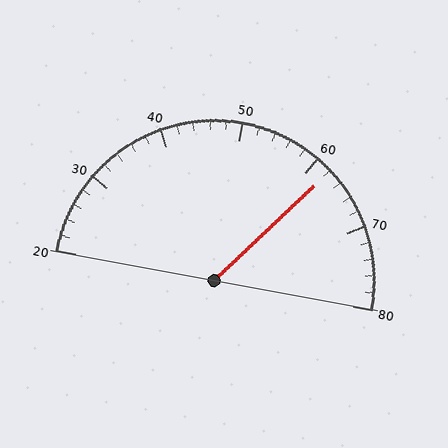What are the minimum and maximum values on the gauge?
The gauge ranges from 20 to 80.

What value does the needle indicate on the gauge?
The needle indicates approximately 62.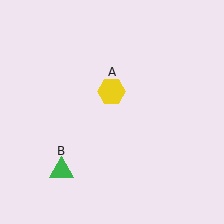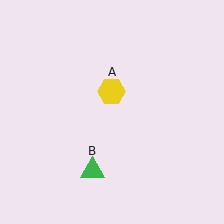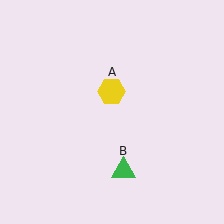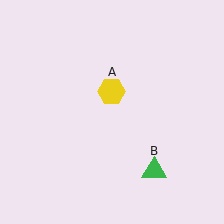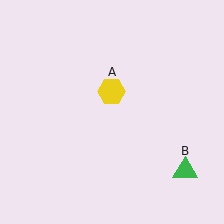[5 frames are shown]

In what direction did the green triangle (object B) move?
The green triangle (object B) moved right.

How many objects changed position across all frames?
1 object changed position: green triangle (object B).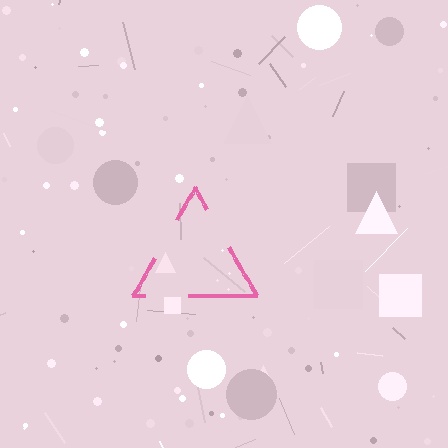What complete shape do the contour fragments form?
The contour fragments form a triangle.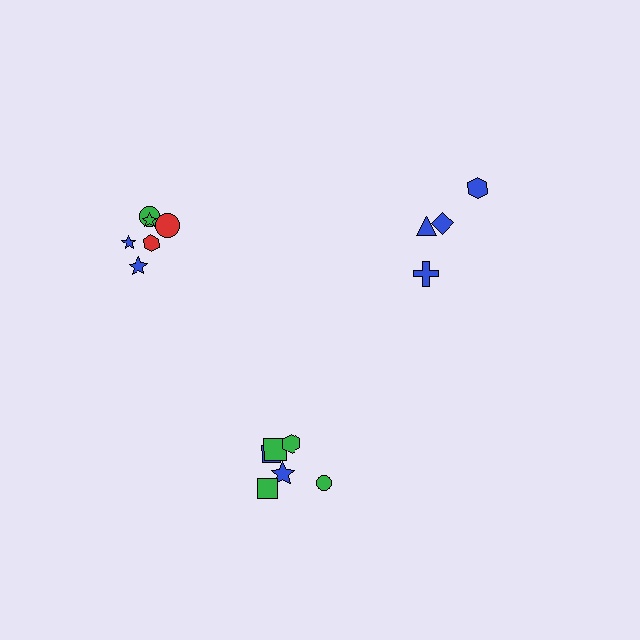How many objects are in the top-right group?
There are 4 objects.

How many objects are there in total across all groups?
There are 16 objects.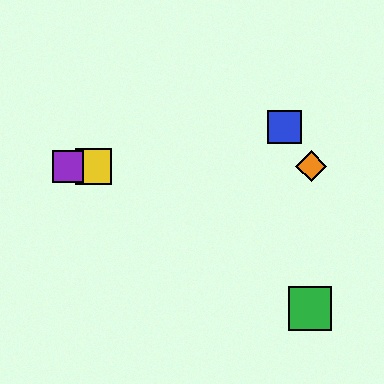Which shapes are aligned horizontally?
The red diamond, the yellow square, the purple square, the orange diamond are aligned horizontally.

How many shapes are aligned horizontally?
4 shapes (the red diamond, the yellow square, the purple square, the orange diamond) are aligned horizontally.